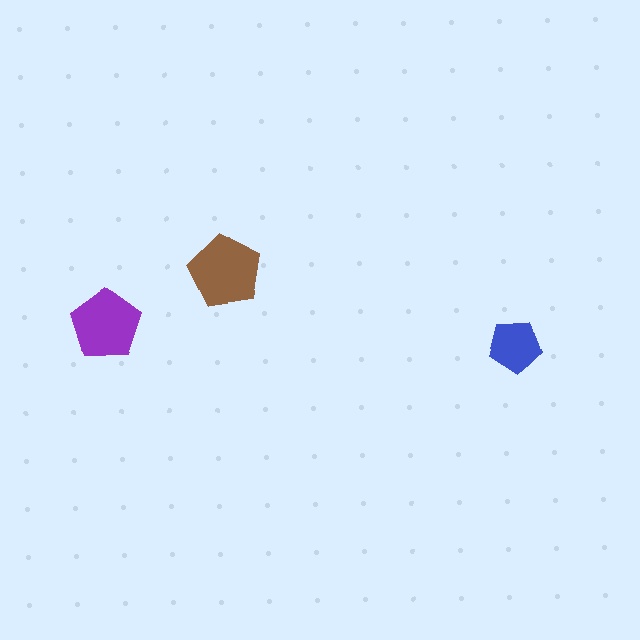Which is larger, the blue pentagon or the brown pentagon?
The brown one.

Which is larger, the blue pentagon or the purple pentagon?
The purple one.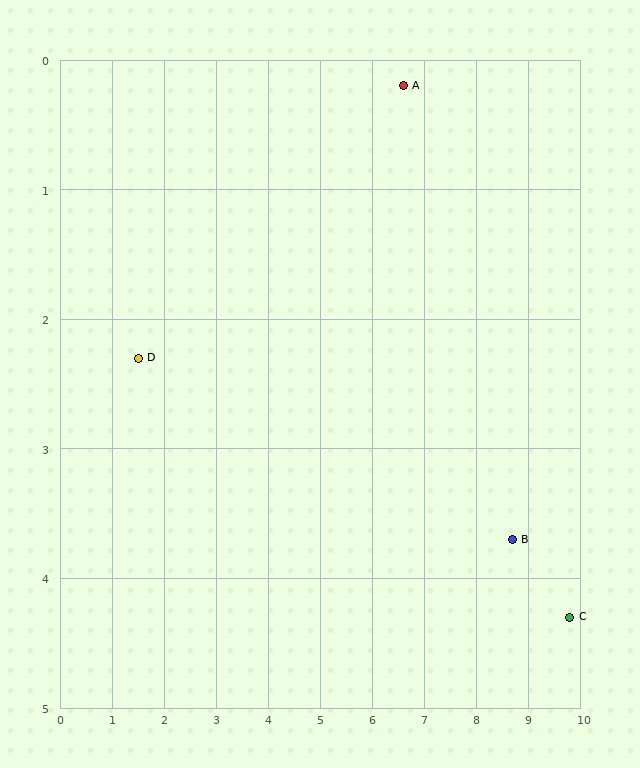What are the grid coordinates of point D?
Point D is at approximately (1.5, 2.3).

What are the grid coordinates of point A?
Point A is at approximately (6.6, 0.2).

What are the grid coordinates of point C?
Point C is at approximately (9.8, 4.3).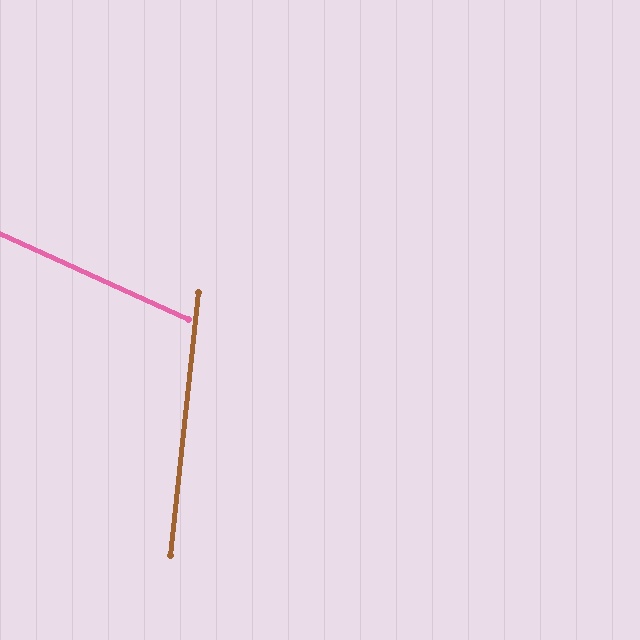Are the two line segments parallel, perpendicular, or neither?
Neither parallel nor perpendicular — they differ by about 72°.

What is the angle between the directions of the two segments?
Approximately 72 degrees.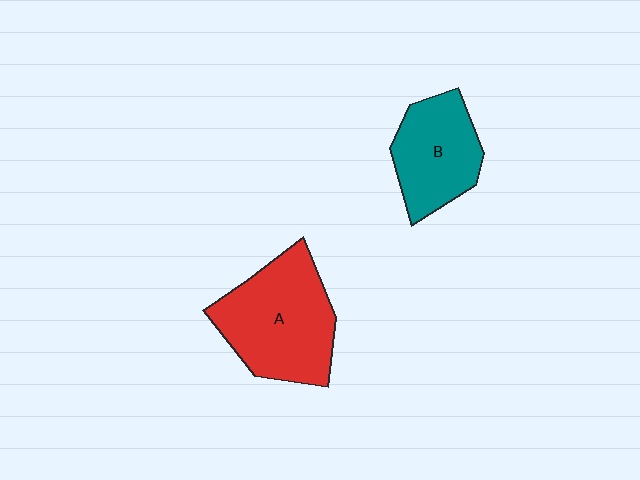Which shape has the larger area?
Shape A (red).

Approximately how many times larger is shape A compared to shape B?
Approximately 1.4 times.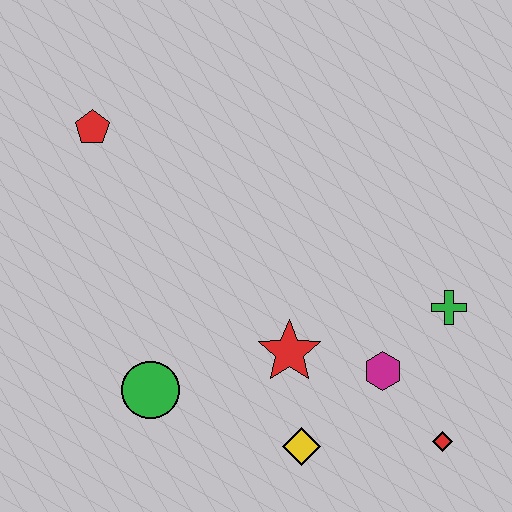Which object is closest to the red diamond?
The magenta hexagon is closest to the red diamond.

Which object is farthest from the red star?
The red pentagon is farthest from the red star.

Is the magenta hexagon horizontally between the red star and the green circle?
No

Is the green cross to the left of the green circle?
No